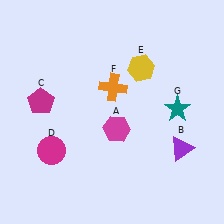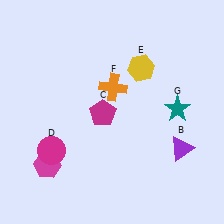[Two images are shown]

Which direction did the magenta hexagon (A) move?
The magenta hexagon (A) moved left.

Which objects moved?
The objects that moved are: the magenta hexagon (A), the magenta pentagon (C).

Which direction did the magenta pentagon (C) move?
The magenta pentagon (C) moved right.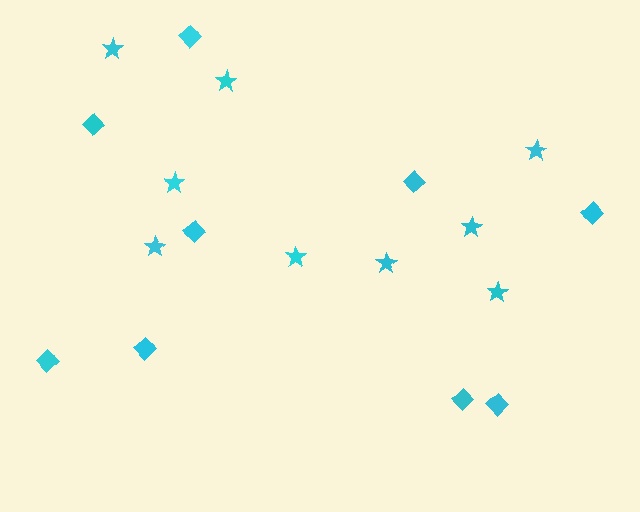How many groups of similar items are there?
There are 2 groups: one group of stars (9) and one group of diamonds (9).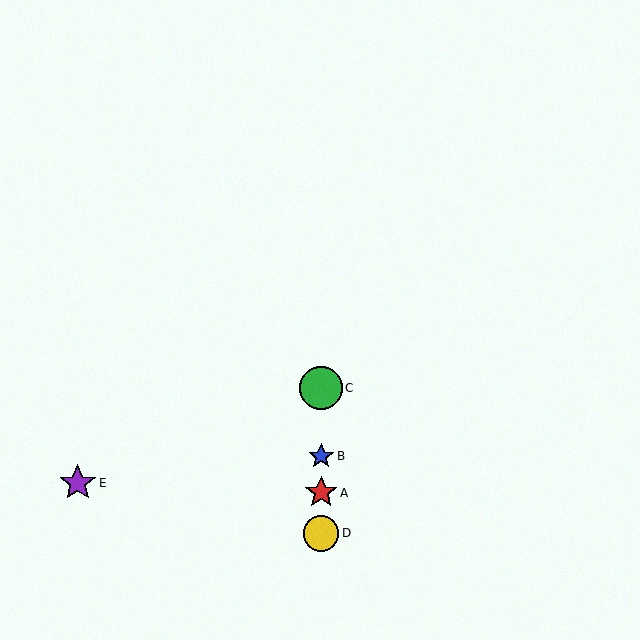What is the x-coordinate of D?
Object D is at x≈321.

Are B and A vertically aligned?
Yes, both are at x≈321.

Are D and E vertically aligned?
No, D is at x≈321 and E is at x≈78.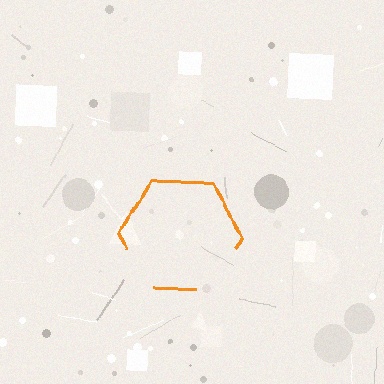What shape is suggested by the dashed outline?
The dashed outline suggests a hexagon.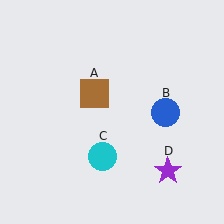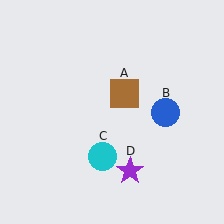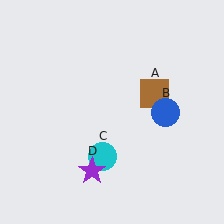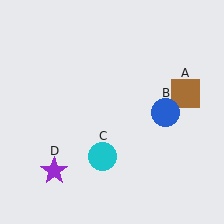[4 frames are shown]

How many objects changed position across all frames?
2 objects changed position: brown square (object A), purple star (object D).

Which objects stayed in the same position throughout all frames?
Blue circle (object B) and cyan circle (object C) remained stationary.